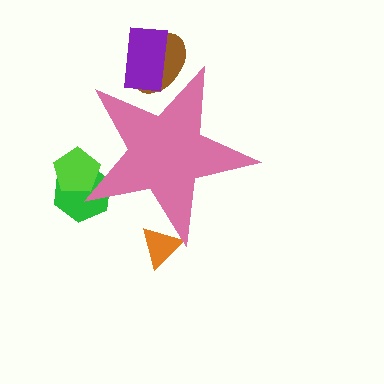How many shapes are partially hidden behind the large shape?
5 shapes are partially hidden.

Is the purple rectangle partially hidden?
Yes, the purple rectangle is partially hidden behind the pink star.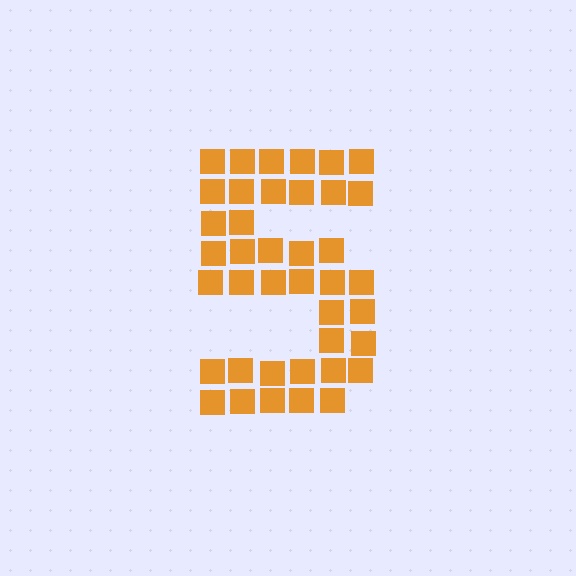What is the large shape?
The large shape is the digit 5.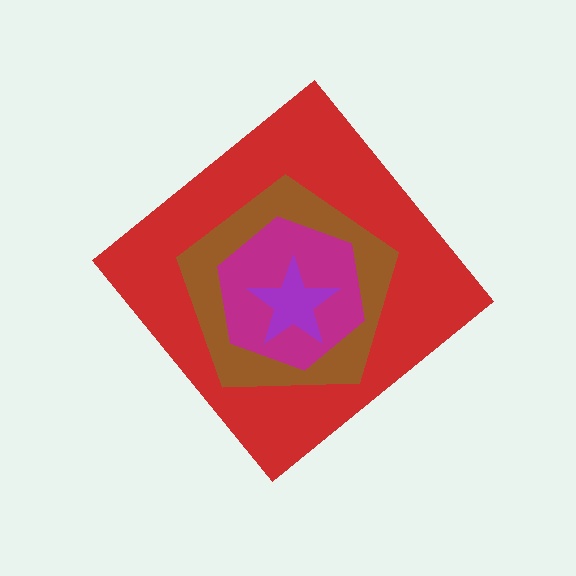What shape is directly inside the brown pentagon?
The magenta hexagon.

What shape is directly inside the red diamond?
The brown pentagon.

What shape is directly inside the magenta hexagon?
The purple star.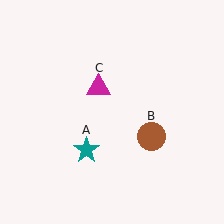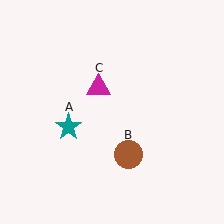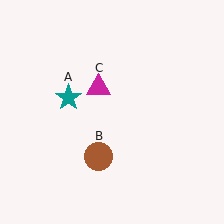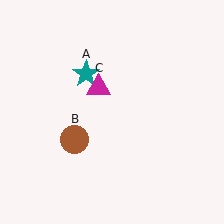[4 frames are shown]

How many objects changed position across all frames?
2 objects changed position: teal star (object A), brown circle (object B).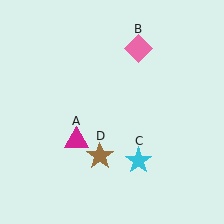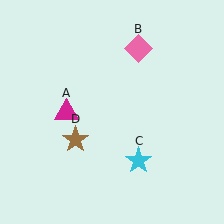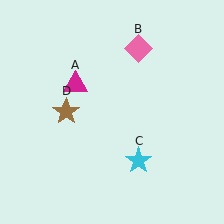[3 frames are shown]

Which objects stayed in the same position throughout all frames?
Pink diamond (object B) and cyan star (object C) remained stationary.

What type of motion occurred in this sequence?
The magenta triangle (object A), brown star (object D) rotated clockwise around the center of the scene.